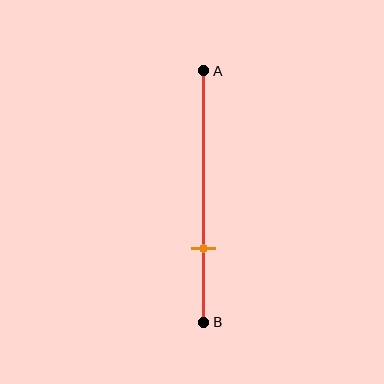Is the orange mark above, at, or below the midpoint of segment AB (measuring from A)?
The orange mark is below the midpoint of segment AB.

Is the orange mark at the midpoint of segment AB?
No, the mark is at about 70% from A, not at the 50% midpoint.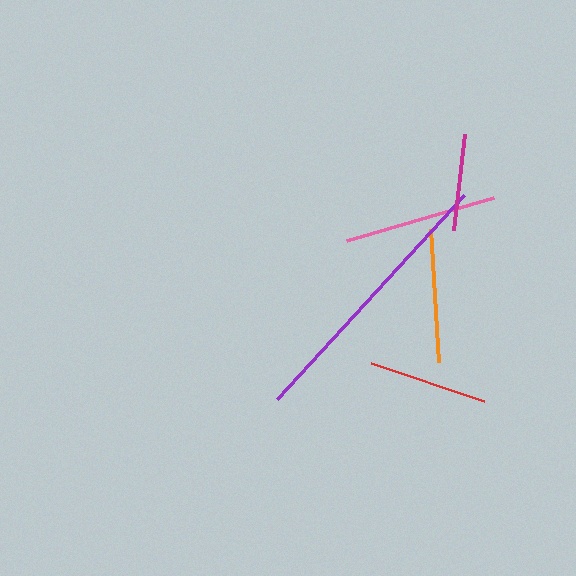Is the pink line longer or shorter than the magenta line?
The pink line is longer than the magenta line.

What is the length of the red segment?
The red segment is approximately 120 pixels long.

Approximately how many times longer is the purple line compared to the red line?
The purple line is approximately 2.3 times the length of the red line.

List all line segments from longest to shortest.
From longest to shortest: purple, pink, orange, red, magenta.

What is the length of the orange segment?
The orange segment is approximately 134 pixels long.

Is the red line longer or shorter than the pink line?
The pink line is longer than the red line.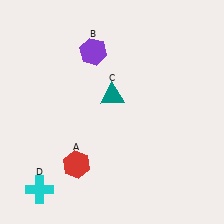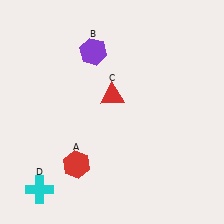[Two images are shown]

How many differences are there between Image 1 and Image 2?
There is 1 difference between the two images.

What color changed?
The triangle (C) changed from teal in Image 1 to red in Image 2.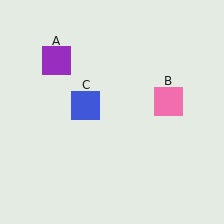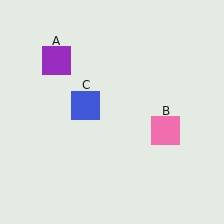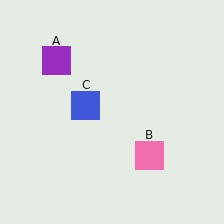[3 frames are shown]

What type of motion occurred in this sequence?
The pink square (object B) rotated clockwise around the center of the scene.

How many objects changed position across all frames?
1 object changed position: pink square (object B).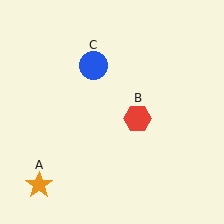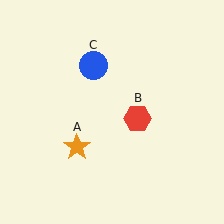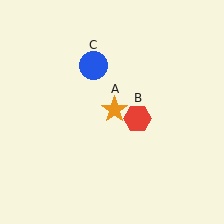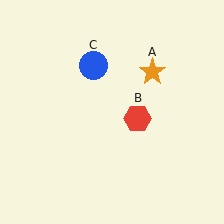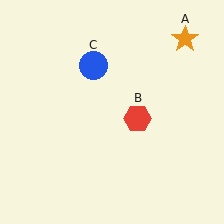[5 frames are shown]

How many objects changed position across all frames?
1 object changed position: orange star (object A).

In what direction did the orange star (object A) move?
The orange star (object A) moved up and to the right.